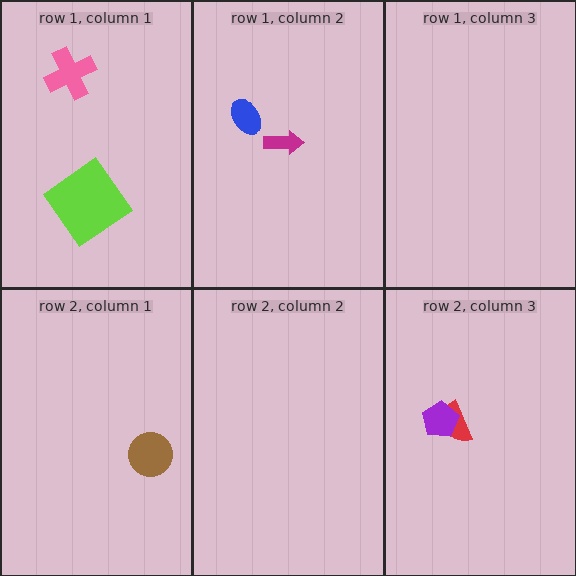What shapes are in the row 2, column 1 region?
The brown circle.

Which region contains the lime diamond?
The row 1, column 1 region.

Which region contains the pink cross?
The row 1, column 1 region.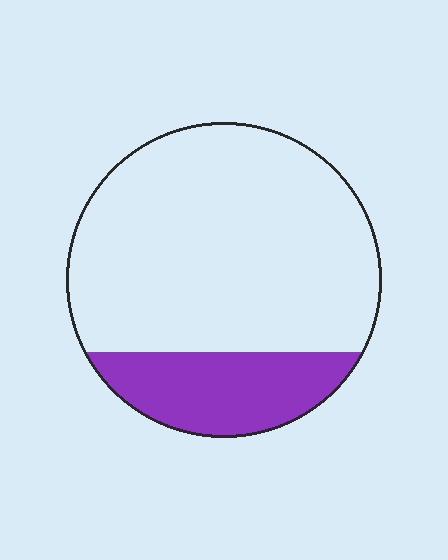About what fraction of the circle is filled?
About one fifth (1/5).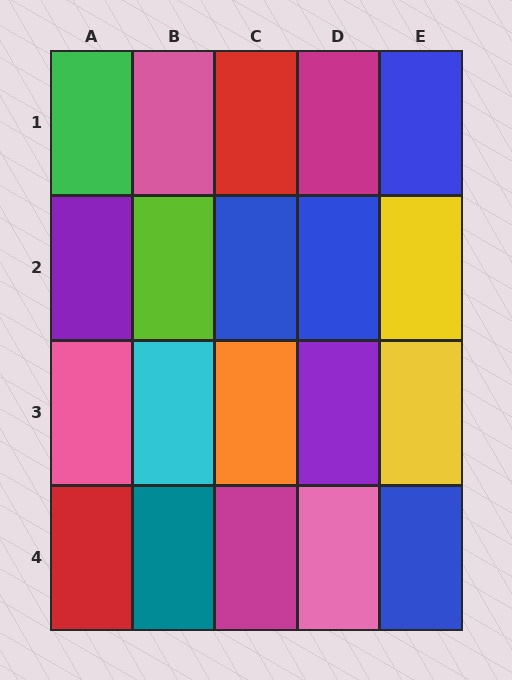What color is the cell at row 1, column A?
Green.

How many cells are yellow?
2 cells are yellow.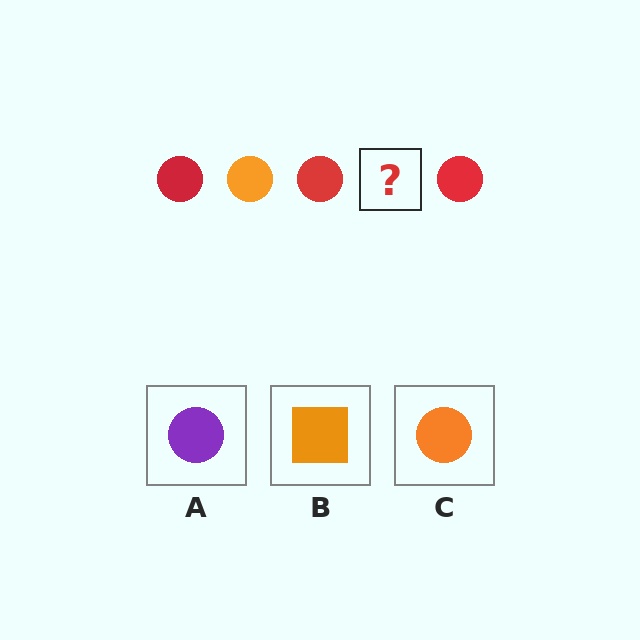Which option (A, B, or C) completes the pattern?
C.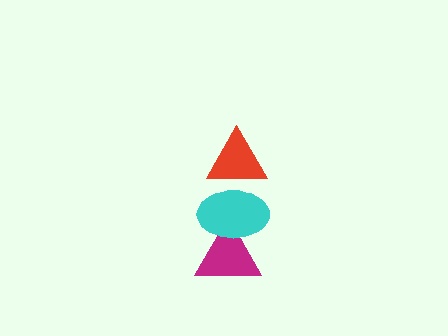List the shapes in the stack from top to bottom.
From top to bottom: the red triangle, the cyan ellipse, the magenta triangle.